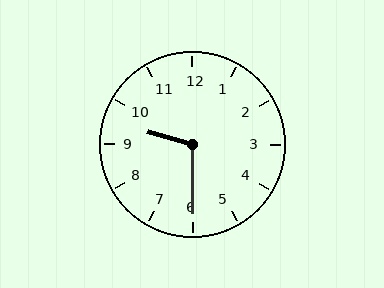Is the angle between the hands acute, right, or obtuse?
It is obtuse.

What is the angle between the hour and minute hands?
Approximately 105 degrees.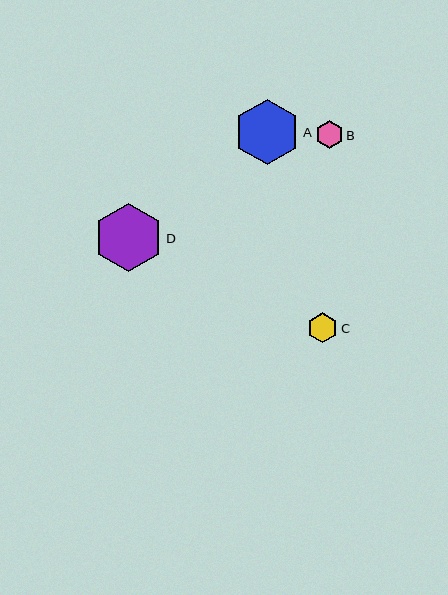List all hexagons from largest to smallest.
From largest to smallest: D, A, C, B.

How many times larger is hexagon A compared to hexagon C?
Hexagon A is approximately 2.2 times the size of hexagon C.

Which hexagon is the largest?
Hexagon D is the largest with a size of approximately 69 pixels.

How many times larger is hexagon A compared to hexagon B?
Hexagon A is approximately 2.4 times the size of hexagon B.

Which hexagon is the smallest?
Hexagon B is the smallest with a size of approximately 27 pixels.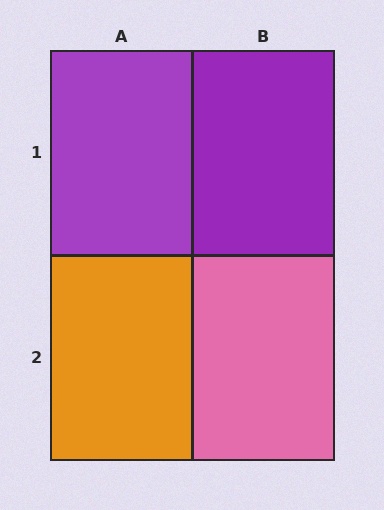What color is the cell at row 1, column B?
Purple.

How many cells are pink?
1 cell is pink.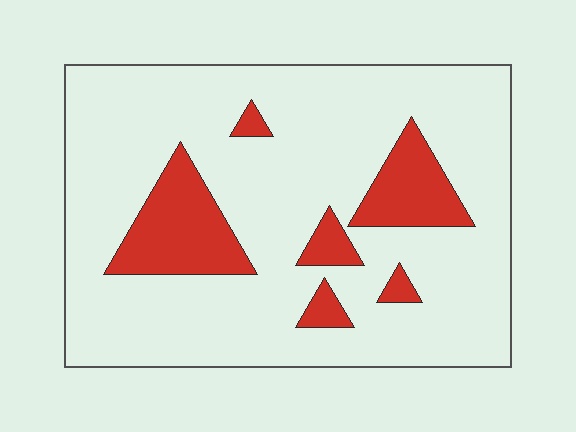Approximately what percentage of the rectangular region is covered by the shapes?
Approximately 15%.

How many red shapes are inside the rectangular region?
6.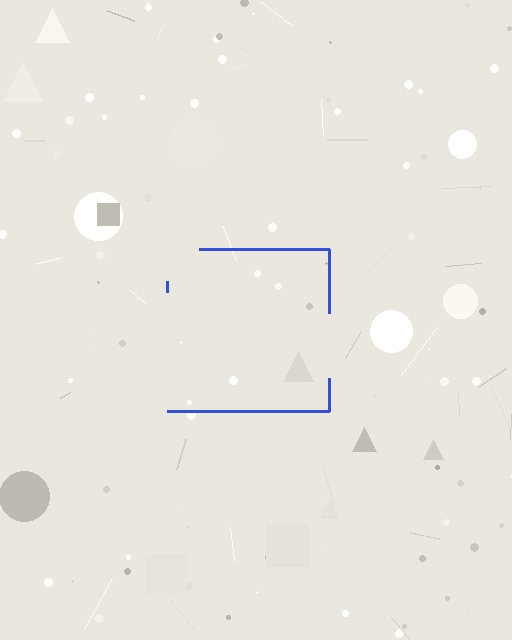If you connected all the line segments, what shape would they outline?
They would outline a square.